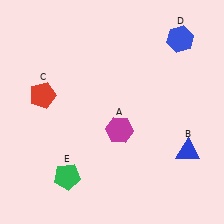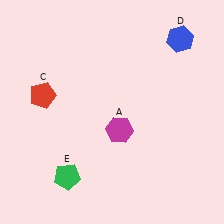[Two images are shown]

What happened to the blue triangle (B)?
The blue triangle (B) was removed in Image 2. It was in the bottom-right area of Image 1.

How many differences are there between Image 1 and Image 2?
There is 1 difference between the two images.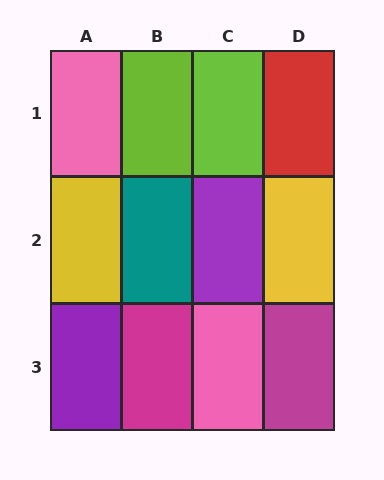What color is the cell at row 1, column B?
Lime.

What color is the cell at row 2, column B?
Teal.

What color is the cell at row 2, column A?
Yellow.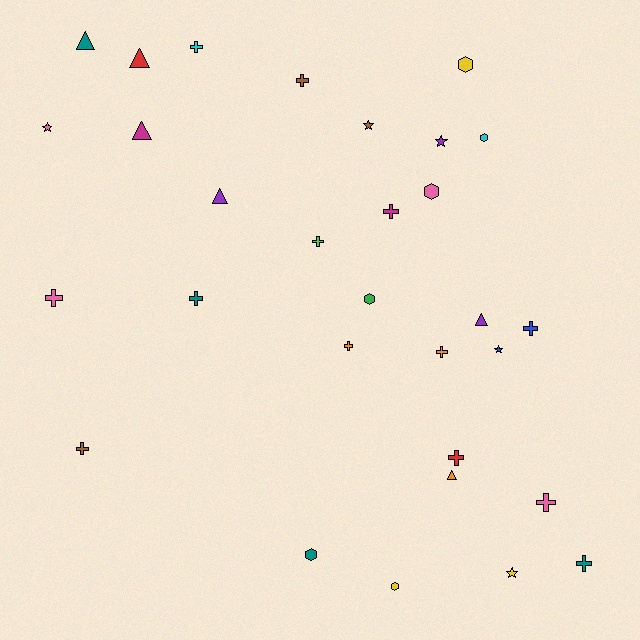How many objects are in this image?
There are 30 objects.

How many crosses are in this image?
There are 13 crosses.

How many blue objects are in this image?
There are 2 blue objects.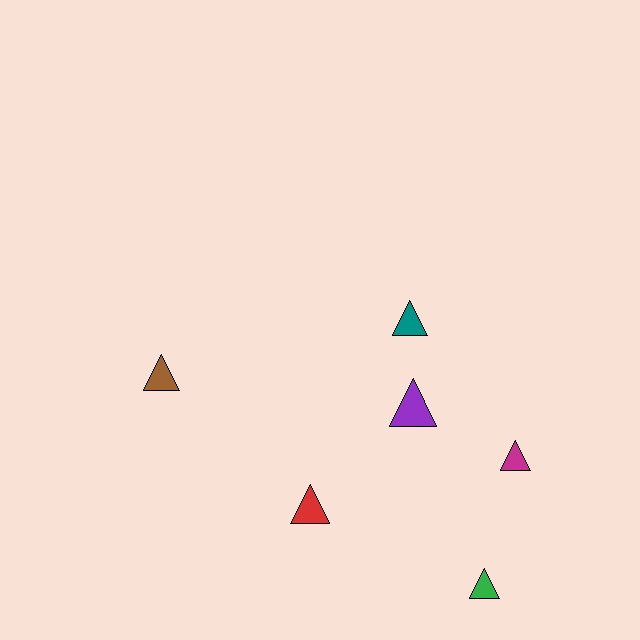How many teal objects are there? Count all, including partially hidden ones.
There is 1 teal object.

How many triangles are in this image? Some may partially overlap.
There are 6 triangles.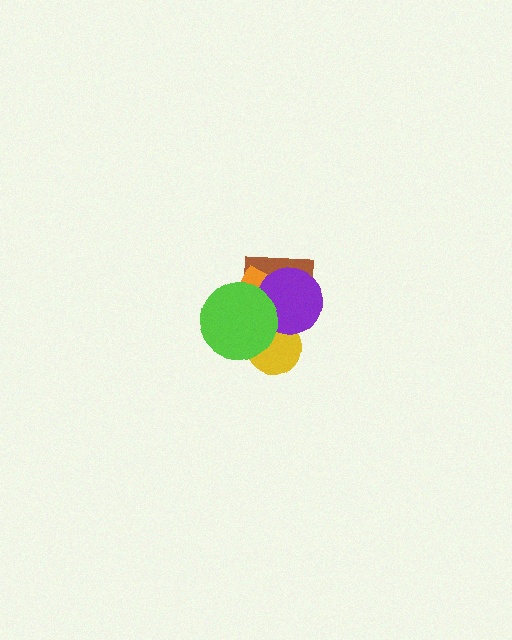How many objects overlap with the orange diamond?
4 objects overlap with the orange diamond.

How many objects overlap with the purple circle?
4 objects overlap with the purple circle.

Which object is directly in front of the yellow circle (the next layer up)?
The brown square is directly in front of the yellow circle.